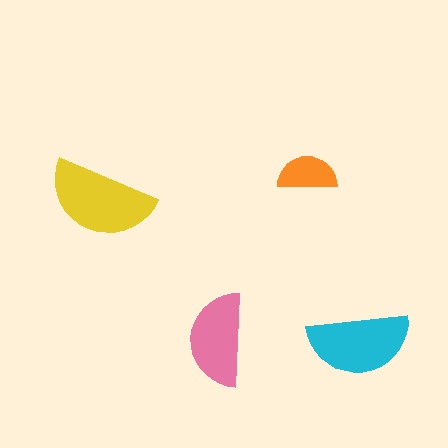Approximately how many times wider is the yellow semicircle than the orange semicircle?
About 2 times wider.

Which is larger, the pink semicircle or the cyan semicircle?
The cyan one.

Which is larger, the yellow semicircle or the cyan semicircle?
The yellow one.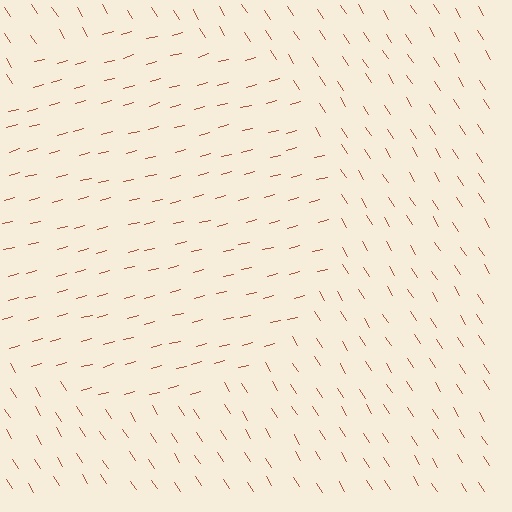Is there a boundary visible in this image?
Yes, there is a texture boundary formed by a change in line orientation.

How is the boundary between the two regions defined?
The boundary is defined purely by a change in line orientation (approximately 72 degrees difference). All lines are the same color and thickness.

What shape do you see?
I see a circle.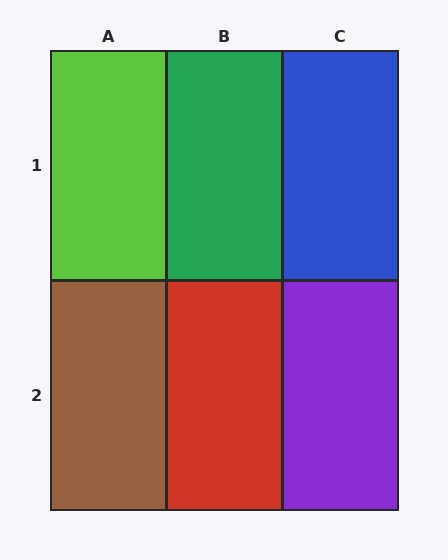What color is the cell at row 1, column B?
Green.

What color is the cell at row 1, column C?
Blue.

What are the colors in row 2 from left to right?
Brown, red, purple.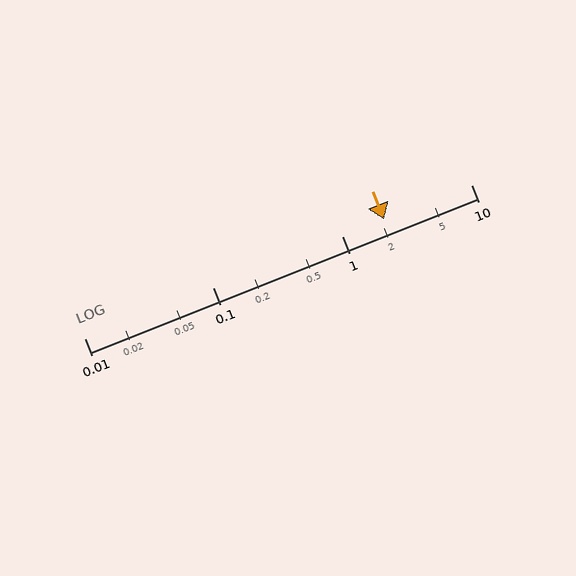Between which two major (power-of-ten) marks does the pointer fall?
The pointer is between 1 and 10.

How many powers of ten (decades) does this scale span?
The scale spans 3 decades, from 0.01 to 10.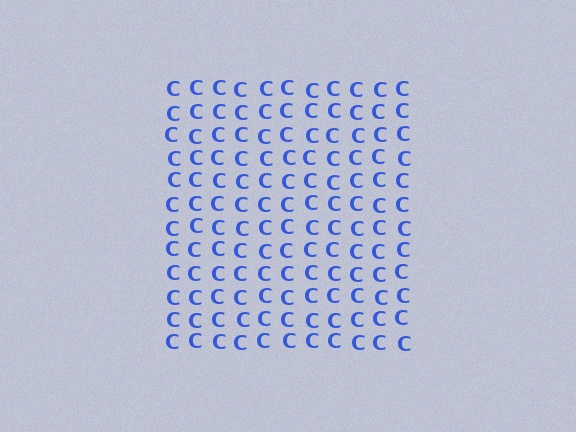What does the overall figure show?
The overall figure shows a square.